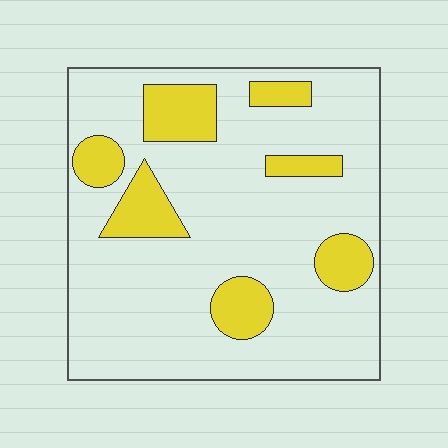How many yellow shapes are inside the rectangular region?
7.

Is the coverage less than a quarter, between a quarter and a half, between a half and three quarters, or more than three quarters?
Less than a quarter.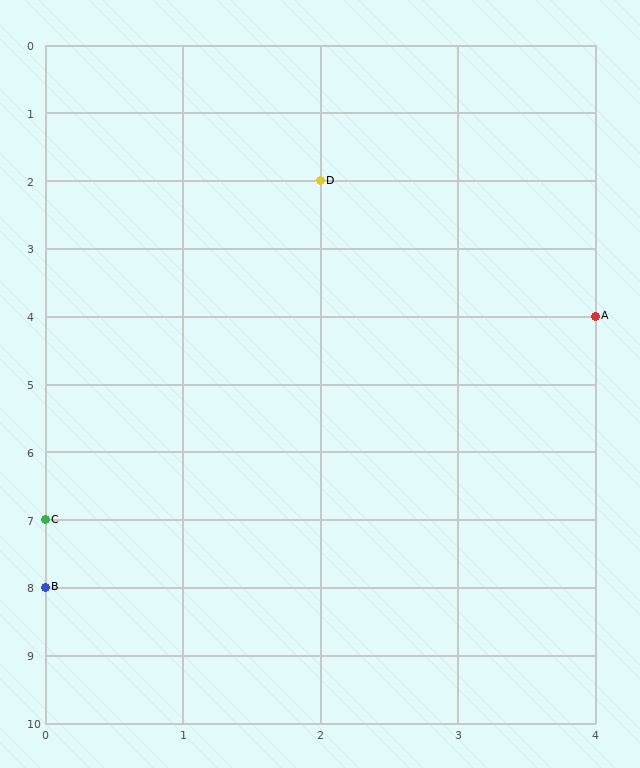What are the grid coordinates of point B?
Point B is at grid coordinates (0, 8).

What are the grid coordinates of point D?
Point D is at grid coordinates (2, 2).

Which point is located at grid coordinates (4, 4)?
Point A is at (4, 4).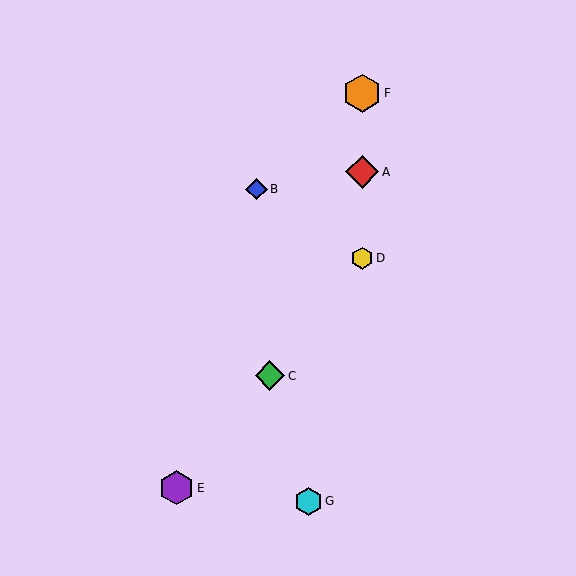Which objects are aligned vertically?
Objects A, D, F are aligned vertically.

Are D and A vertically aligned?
Yes, both are at x≈362.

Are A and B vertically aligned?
No, A is at x≈362 and B is at x≈256.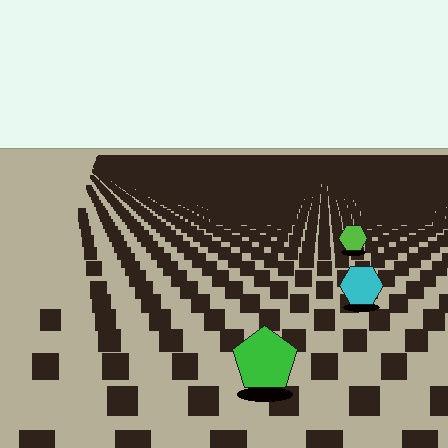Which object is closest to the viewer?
The green pentagon is closest. The texture marks near it are larger and more spread out.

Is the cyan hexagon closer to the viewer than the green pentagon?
No. The green pentagon is closer — you can tell from the texture gradient: the ground texture is coarser near it.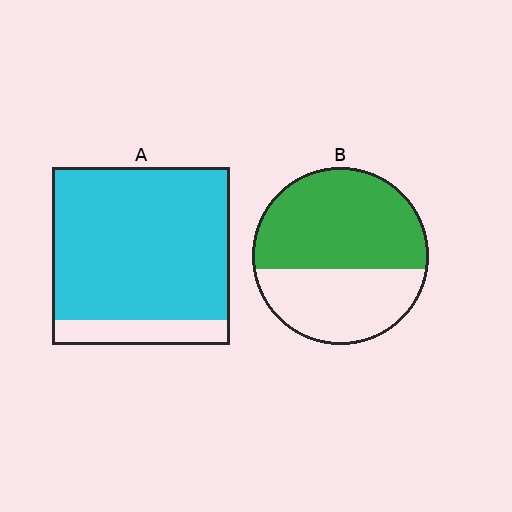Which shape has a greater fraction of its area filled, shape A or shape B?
Shape A.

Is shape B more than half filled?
Yes.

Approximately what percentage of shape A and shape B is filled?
A is approximately 85% and B is approximately 60%.